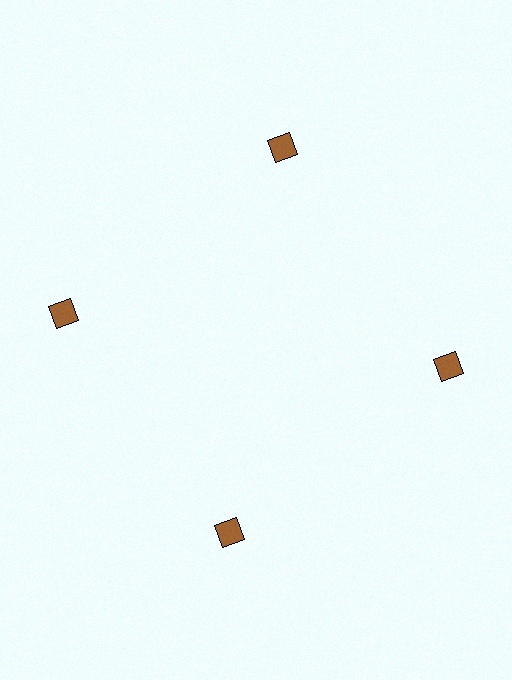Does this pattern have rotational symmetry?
Yes, this pattern has 4-fold rotational symmetry. It looks the same after rotating 90 degrees around the center.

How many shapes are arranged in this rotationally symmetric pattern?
There are 4 shapes, arranged in 4 groups of 1.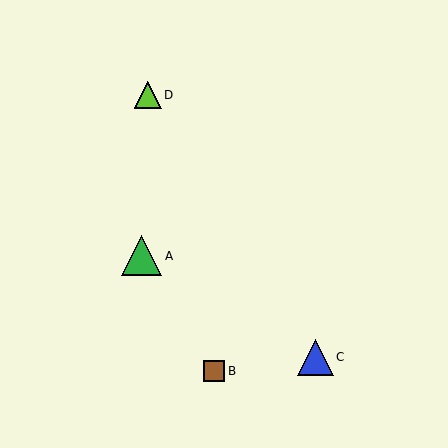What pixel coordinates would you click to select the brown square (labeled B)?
Click at (214, 371) to select the brown square B.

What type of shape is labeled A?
Shape A is a green triangle.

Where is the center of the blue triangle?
The center of the blue triangle is at (315, 357).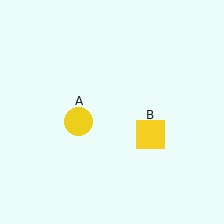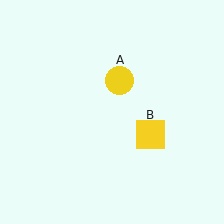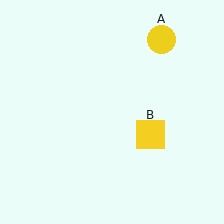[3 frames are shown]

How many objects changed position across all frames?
1 object changed position: yellow circle (object A).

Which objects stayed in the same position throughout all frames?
Yellow square (object B) remained stationary.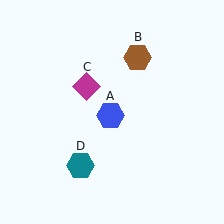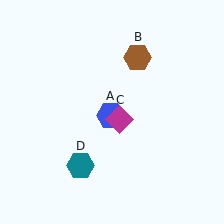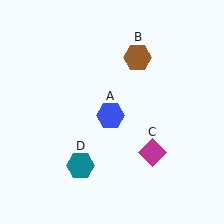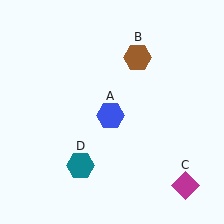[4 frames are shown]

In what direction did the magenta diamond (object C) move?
The magenta diamond (object C) moved down and to the right.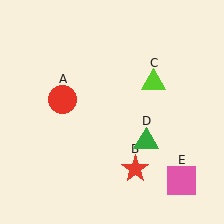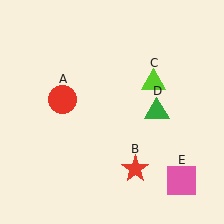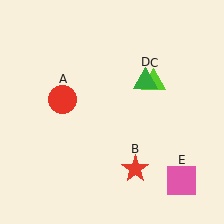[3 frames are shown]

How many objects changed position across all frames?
1 object changed position: green triangle (object D).